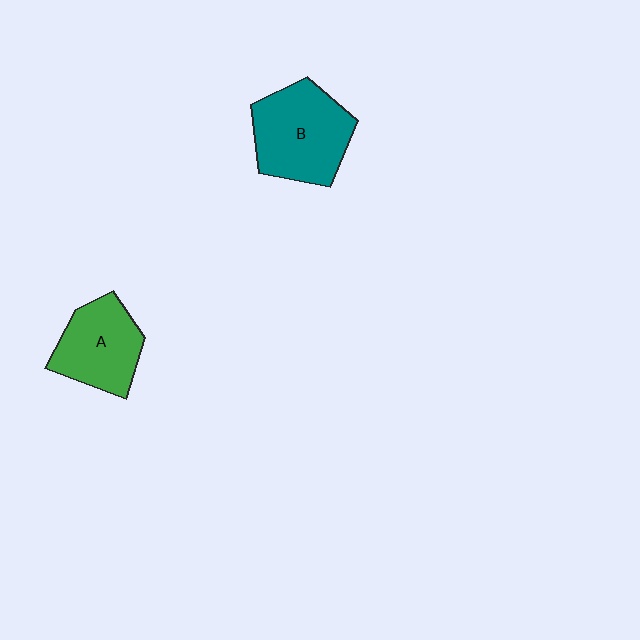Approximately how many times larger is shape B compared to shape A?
Approximately 1.3 times.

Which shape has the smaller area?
Shape A (green).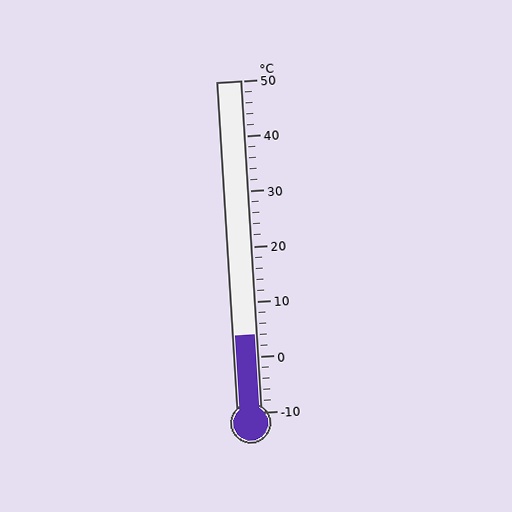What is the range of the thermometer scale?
The thermometer scale ranges from -10°C to 50°C.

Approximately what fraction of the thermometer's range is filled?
The thermometer is filled to approximately 25% of its range.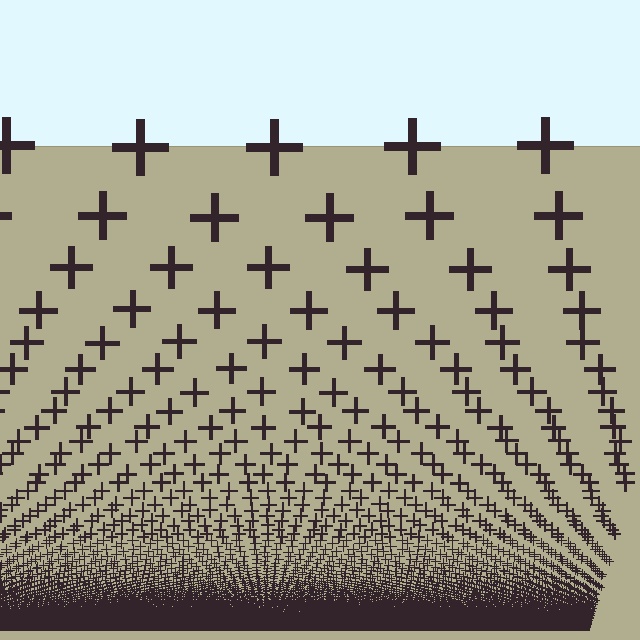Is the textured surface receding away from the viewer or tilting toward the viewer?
The surface appears to tilt toward the viewer. Texture elements get larger and sparser toward the top.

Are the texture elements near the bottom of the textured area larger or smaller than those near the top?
Smaller. The gradient is inverted — elements near the bottom are smaller and denser.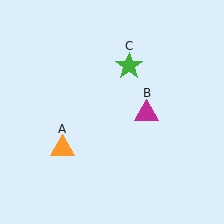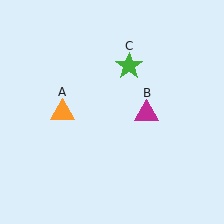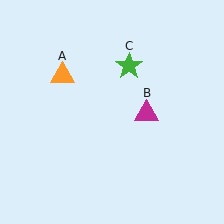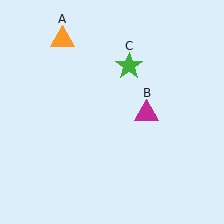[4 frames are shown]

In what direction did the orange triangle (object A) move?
The orange triangle (object A) moved up.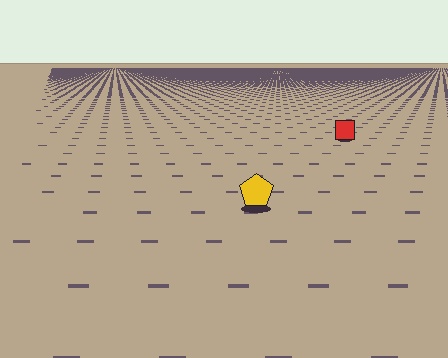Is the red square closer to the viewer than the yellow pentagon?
No. The yellow pentagon is closer — you can tell from the texture gradient: the ground texture is coarser near it.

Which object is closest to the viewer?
The yellow pentagon is closest. The texture marks near it are larger and more spread out.